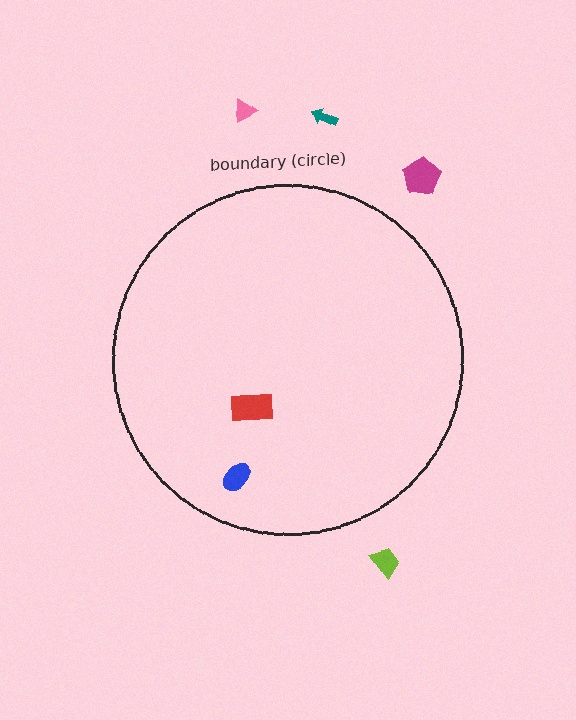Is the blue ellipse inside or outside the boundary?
Inside.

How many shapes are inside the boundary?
2 inside, 4 outside.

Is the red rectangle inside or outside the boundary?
Inside.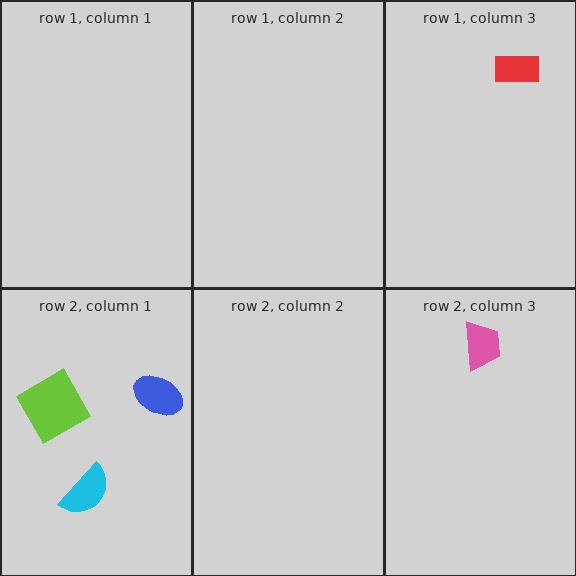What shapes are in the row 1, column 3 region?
The red rectangle.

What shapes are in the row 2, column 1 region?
The blue ellipse, the lime square, the cyan semicircle.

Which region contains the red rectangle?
The row 1, column 3 region.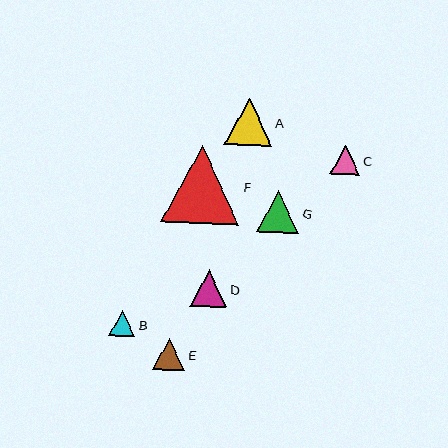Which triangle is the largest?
Triangle F is the largest with a size of approximately 78 pixels.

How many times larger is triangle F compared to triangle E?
Triangle F is approximately 2.4 times the size of triangle E.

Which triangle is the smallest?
Triangle B is the smallest with a size of approximately 26 pixels.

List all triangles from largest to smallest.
From largest to smallest: F, A, G, D, E, C, B.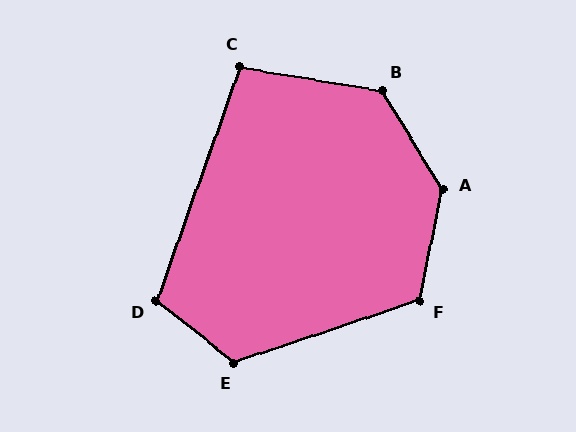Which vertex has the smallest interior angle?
C, at approximately 100 degrees.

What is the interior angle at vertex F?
Approximately 120 degrees (obtuse).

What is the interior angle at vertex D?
Approximately 109 degrees (obtuse).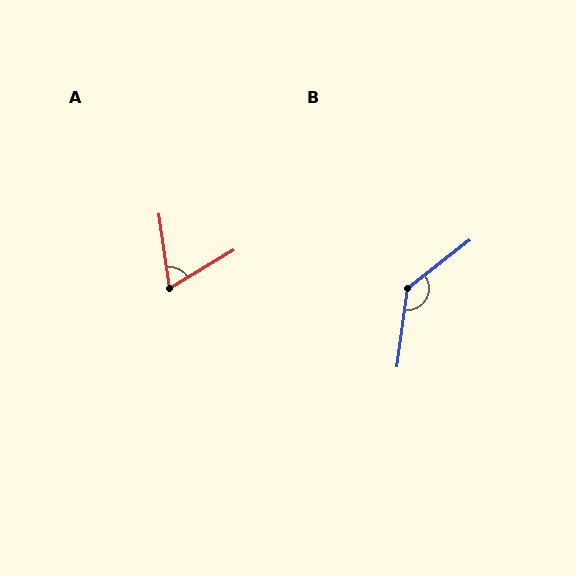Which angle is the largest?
B, at approximately 136 degrees.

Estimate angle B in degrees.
Approximately 136 degrees.